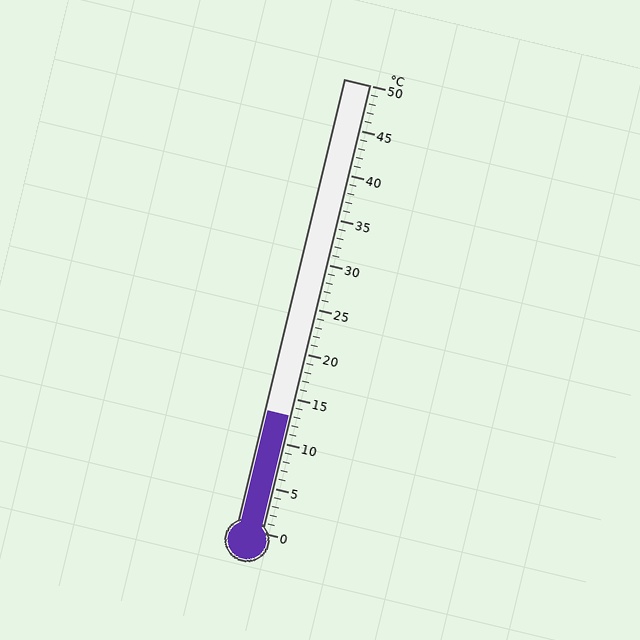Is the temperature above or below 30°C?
The temperature is below 30°C.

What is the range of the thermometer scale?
The thermometer scale ranges from 0°C to 50°C.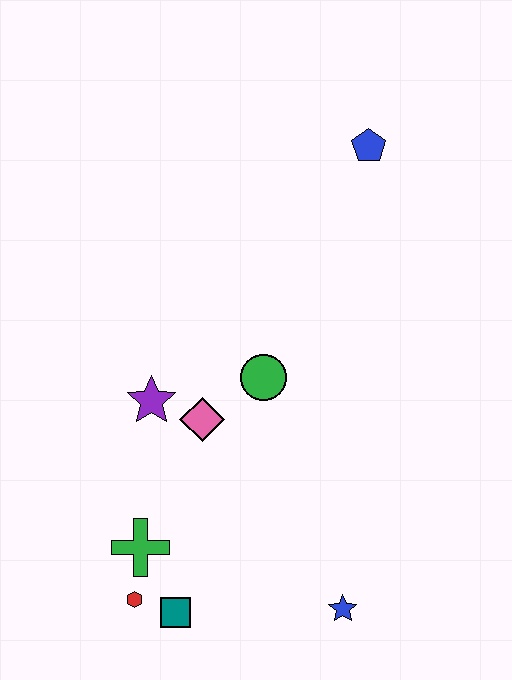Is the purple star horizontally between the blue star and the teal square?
No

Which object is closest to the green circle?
The pink diamond is closest to the green circle.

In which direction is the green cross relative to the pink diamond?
The green cross is below the pink diamond.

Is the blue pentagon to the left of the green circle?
No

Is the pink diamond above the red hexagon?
Yes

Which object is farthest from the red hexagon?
The blue pentagon is farthest from the red hexagon.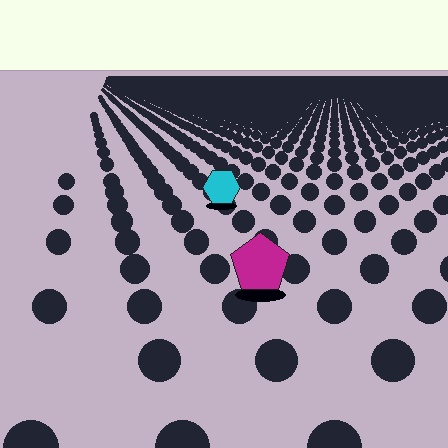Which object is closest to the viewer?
The magenta pentagon is closest. The texture marks near it are larger and more spread out.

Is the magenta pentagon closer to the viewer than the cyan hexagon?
Yes. The magenta pentagon is closer — you can tell from the texture gradient: the ground texture is coarser near it.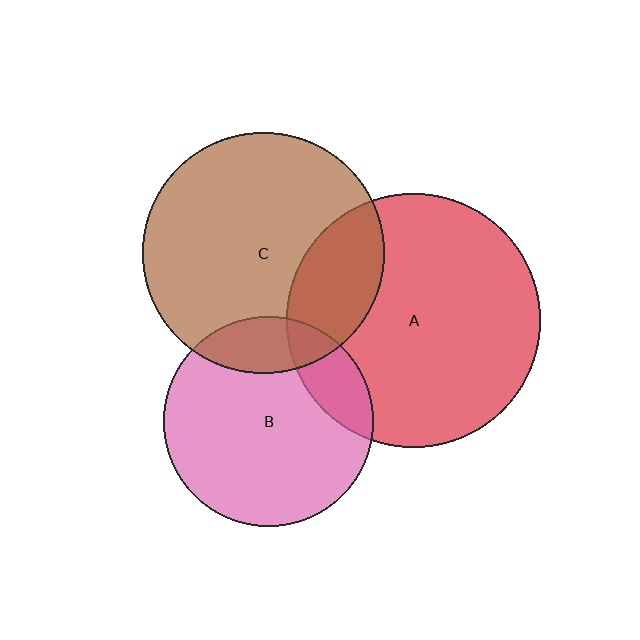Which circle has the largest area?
Circle A (red).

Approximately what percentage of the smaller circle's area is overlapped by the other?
Approximately 25%.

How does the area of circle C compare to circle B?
Approximately 1.3 times.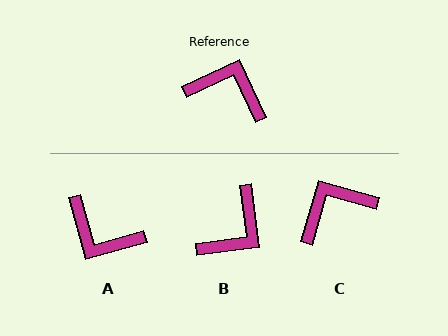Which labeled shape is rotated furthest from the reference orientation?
A, about 171 degrees away.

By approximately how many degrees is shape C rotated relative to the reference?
Approximately 49 degrees counter-clockwise.